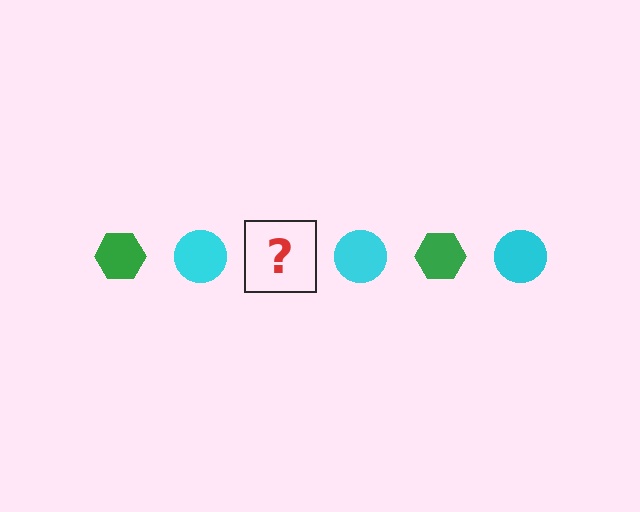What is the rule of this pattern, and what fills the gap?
The rule is that the pattern alternates between green hexagon and cyan circle. The gap should be filled with a green hexagon.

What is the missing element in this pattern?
The missing element is a green hexagon.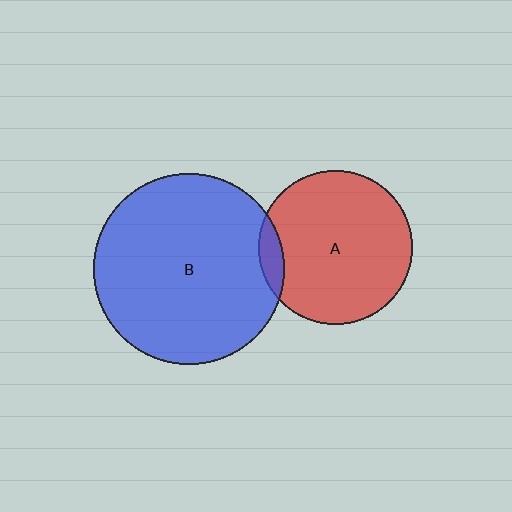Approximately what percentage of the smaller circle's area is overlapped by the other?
Approximately 10%.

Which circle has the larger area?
Circle B (blue).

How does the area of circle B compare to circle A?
Approximately 1.5 times.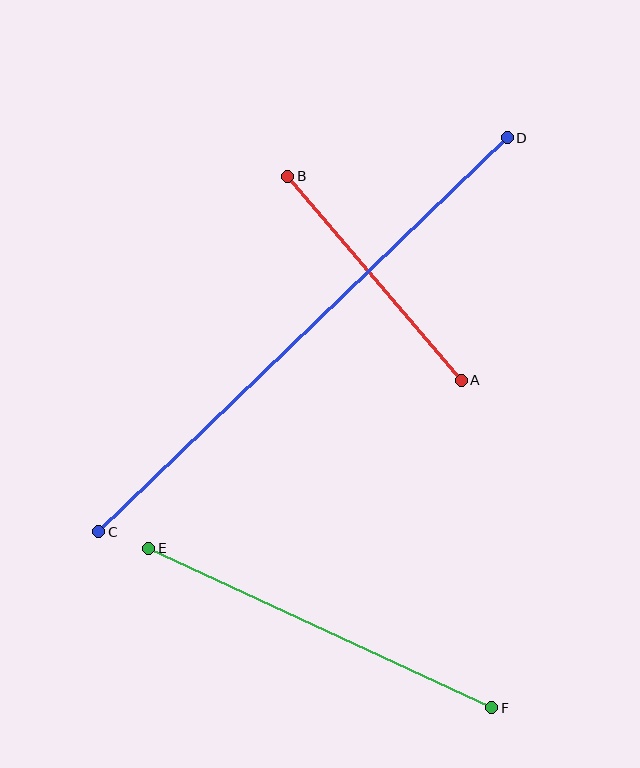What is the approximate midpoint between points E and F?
The midpoint is at approximately (320, 628) pixels.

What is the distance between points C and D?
The distance is approximately 568 pixels.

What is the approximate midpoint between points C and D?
The midpoint is at approximately (303, 335) pixels.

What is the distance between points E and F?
The distance is approximately 378 pixels.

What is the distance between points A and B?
The distance is approximately 268 pixels.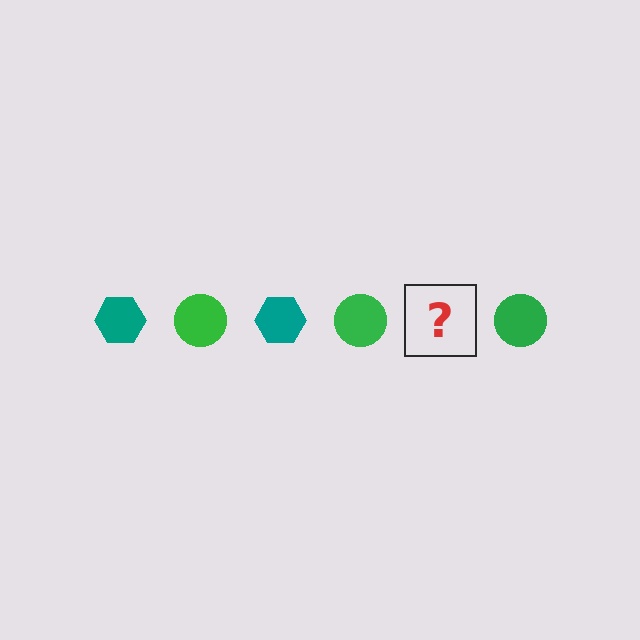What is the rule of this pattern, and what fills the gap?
The rule is that the pattern alternates between teal hexagon and green circle. The gap should be filled with a teal hexagon.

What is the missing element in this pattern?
The missing element is a teal hexagon.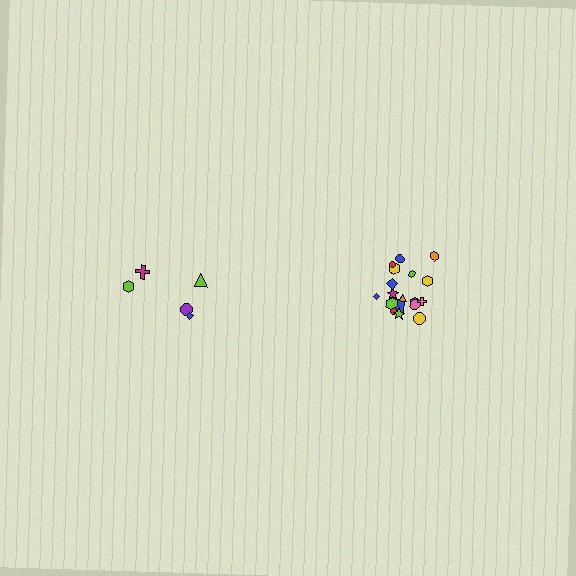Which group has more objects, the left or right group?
The right group.